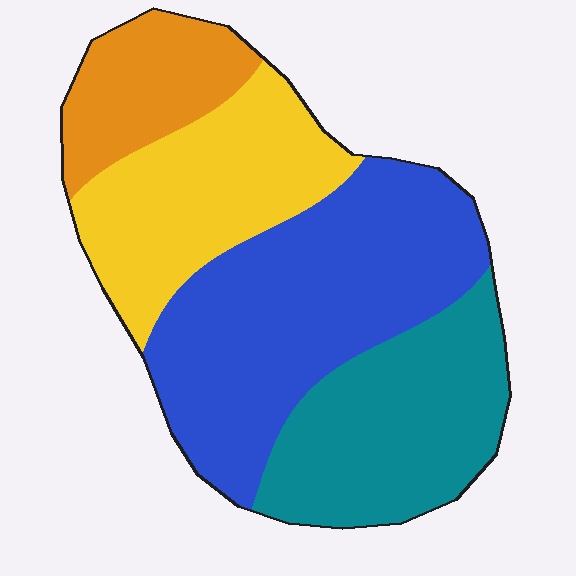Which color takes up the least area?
Orange, at roughly 15%.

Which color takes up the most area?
Blue, at roughly 40%.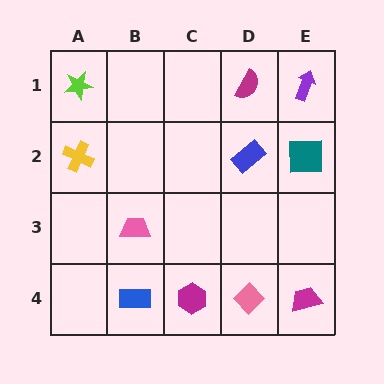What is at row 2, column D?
A blue rectangle.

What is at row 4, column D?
A pink diamond.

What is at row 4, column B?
A blue rectangle.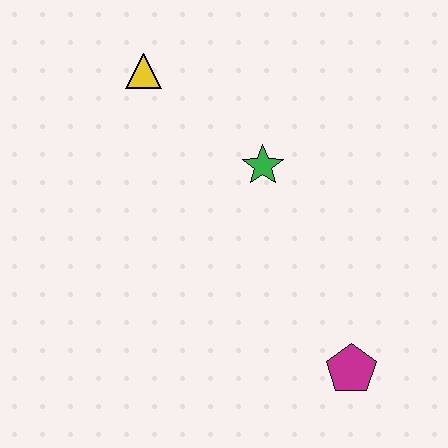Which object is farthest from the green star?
The magenta pentagon is farthest from the green star.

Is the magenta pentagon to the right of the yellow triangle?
Yes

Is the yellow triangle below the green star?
No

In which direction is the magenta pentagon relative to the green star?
The magenta pentagon is below the green star.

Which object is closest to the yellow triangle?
The green star is closest to the yellow triangle.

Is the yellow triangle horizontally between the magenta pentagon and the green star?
No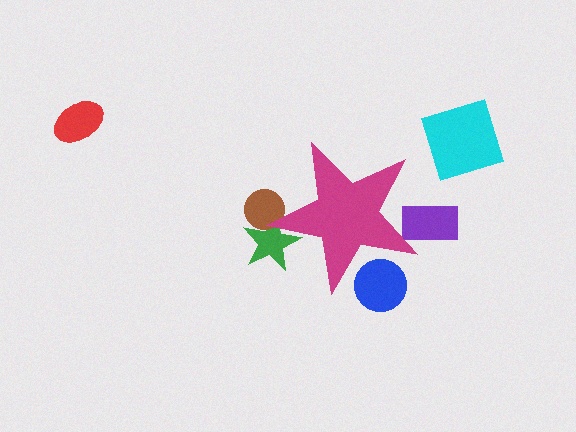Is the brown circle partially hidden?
Yes, the brown circle is partially hidden behind the magenta star.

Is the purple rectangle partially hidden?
Yes, the purple rectangle is partially hidden behind the magenta star.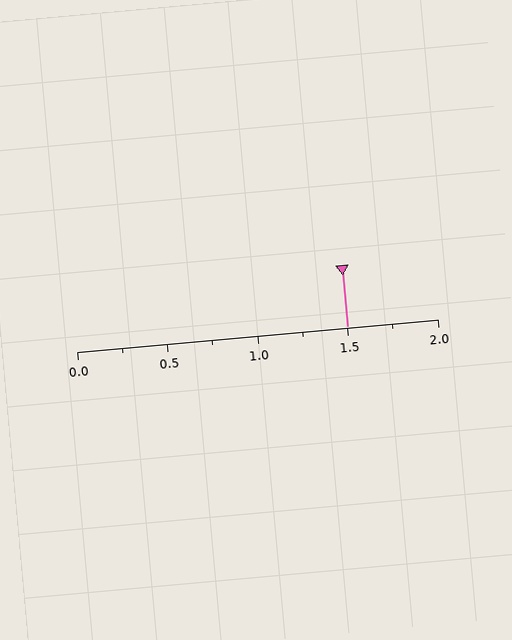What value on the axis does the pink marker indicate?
The marker indicates approximately 1.5.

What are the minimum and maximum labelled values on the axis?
The axis runs from 0.0 to 2.0.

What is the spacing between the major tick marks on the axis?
The major ticks are spaced 0.5 apart.